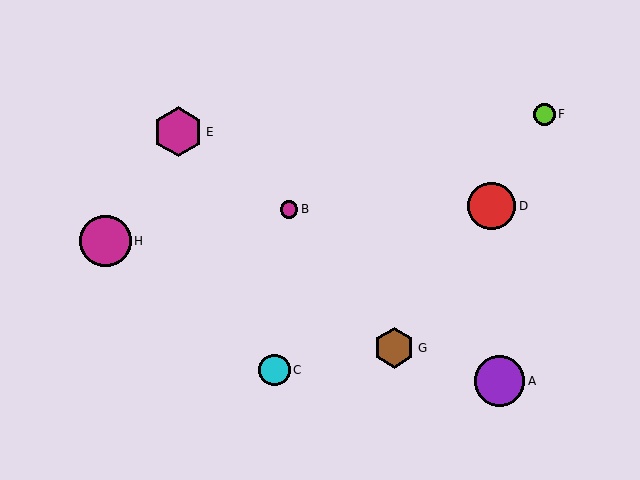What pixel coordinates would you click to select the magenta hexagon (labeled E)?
Click at (178, 132) to select the magenta hexagon E.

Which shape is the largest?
The magenta circle (labeled H) is the largest.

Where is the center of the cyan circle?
The center of the cyan circle is at (275, 370).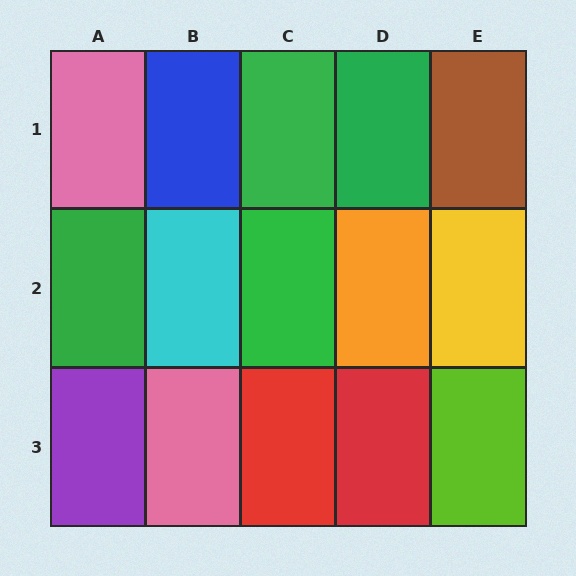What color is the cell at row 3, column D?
Red.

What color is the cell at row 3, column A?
Purple.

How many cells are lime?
1 cell is lime.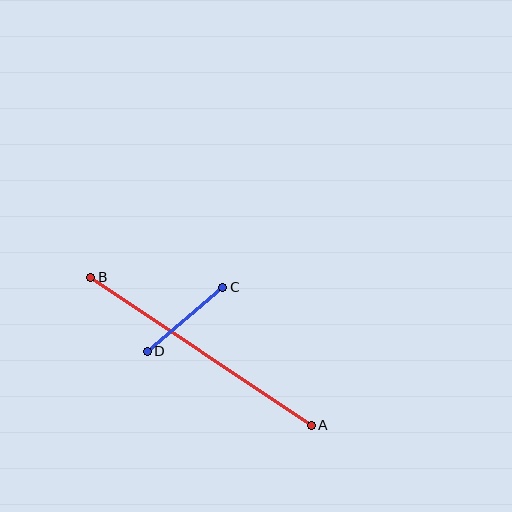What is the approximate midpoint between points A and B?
The midpoint is at approximately (201, 351) pixels.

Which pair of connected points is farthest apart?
Points A and B are farthest apart.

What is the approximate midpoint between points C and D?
The midpoint is at approximately (185, 319) pixels.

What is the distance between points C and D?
The distance is approximately 99 pixels.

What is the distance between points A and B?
The distance is approximately 265 pixels.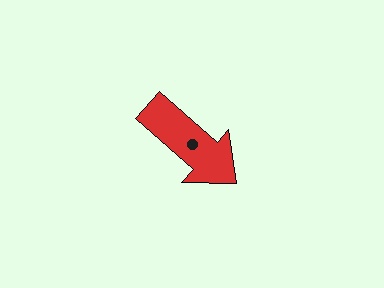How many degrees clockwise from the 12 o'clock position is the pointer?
Approximately 131 degrees.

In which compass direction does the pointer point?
Southeast.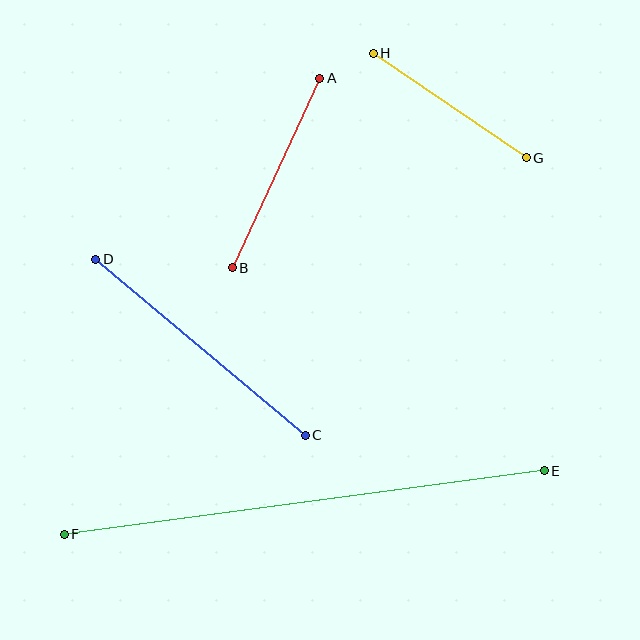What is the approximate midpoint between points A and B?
The midpoint is at approximately (276, 173) pixels.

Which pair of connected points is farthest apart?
Points E and F are farthest apart.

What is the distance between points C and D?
The distance is approximately 274 pixels.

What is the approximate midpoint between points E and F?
The midpoint is at approximately (304, 502) pixels.